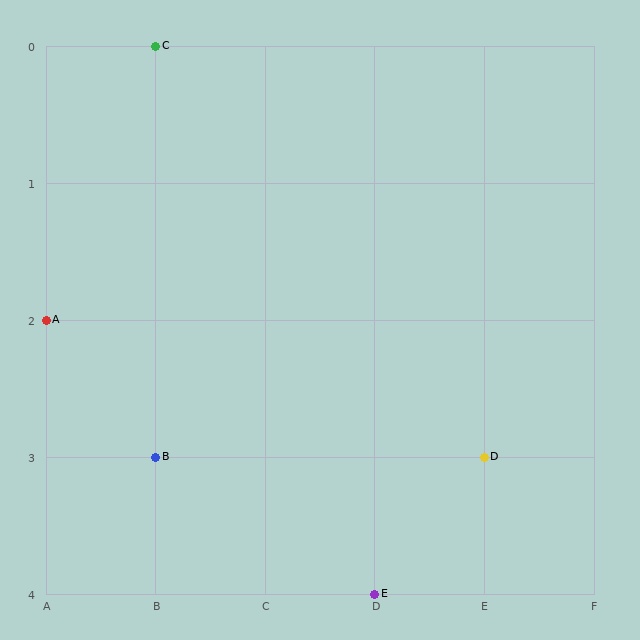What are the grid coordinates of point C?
Point C is at grid coordinates (B, 0).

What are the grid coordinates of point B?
Point B is at grid coordinates (B, 3).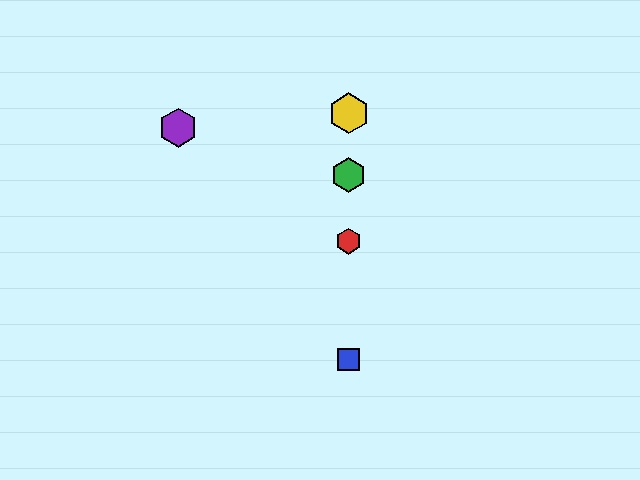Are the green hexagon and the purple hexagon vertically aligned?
No, the green hexagon is at x≈349 and the purple hexagon is at x≈178.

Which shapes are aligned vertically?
The red hexagon, the blue square, the green hexagon, the yellow hexagon are aligned vertically.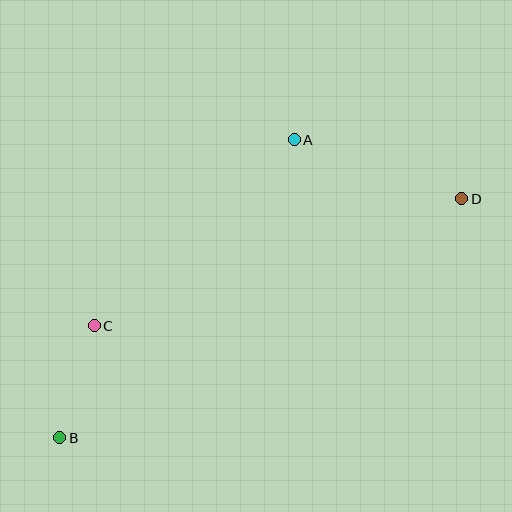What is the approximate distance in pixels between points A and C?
The distance between A and C is approximately 273 pixels.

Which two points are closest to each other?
Points B and C are closest to each other.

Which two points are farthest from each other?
Points B and D are farthest from each other.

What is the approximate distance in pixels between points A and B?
The distance between A and B is approximately 379 pixels.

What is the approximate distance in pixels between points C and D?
The distance between C and D is approximately 389 pixels.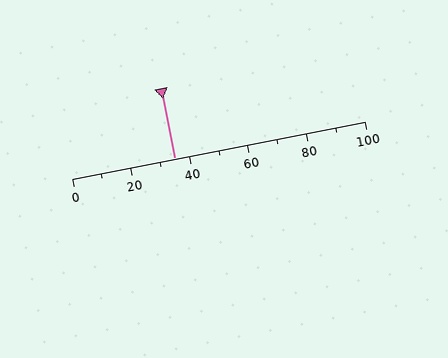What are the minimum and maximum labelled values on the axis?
The axis runs from 0 to 100.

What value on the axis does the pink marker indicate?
The marker indicates approximately 35.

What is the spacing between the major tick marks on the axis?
The major ticks are spaced 20 apart.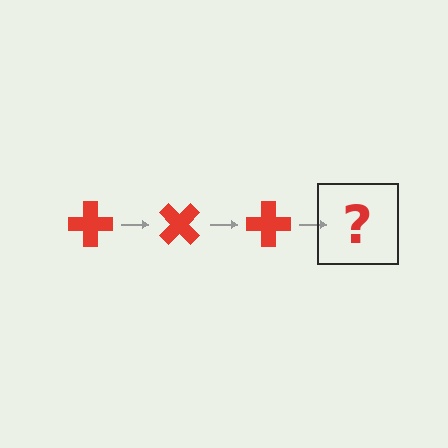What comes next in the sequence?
The next element should be a red cross rotated 135 degrees.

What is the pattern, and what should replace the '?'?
The pattern is that the cross rotates 45 degrees each step. The '?' should be a red cross rotated 135 degrees.